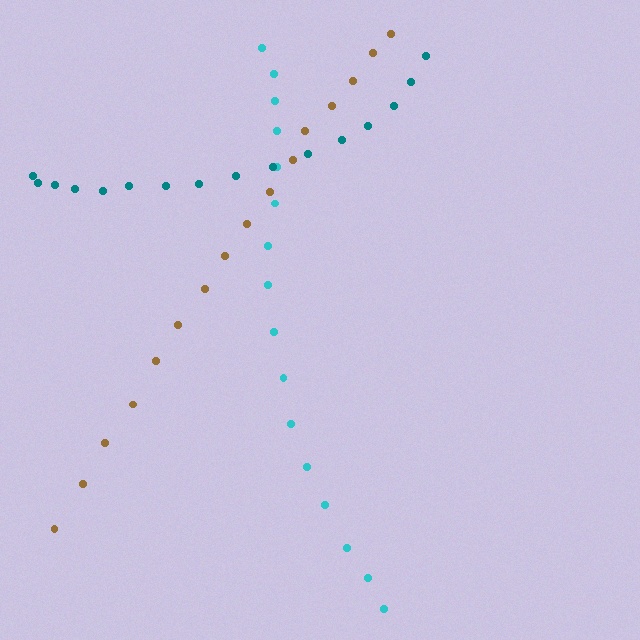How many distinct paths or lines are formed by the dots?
There are 3 distinct paths.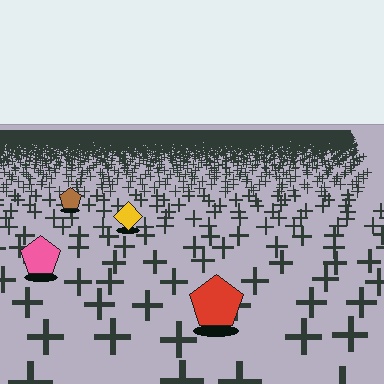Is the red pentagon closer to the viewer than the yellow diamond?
Yes. The red pentagon is closer — you can tell from the texture gradient: the ground texture is coarser near it.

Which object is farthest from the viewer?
The brown pentagon is farthest from the viewer. It appears smaller and the ground texture around it is denser.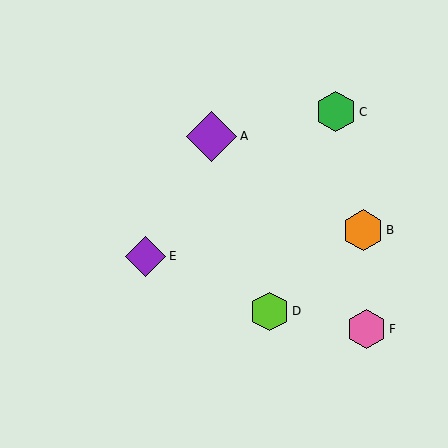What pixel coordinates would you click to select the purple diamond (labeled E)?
Click at (146, 256) to select the purple diamond E.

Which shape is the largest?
The purple diamond (labeled A) is the largest.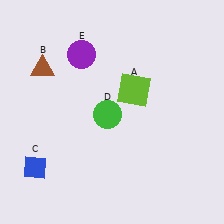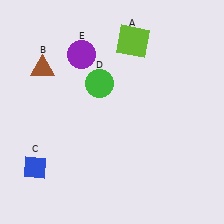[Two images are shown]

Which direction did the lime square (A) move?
The lime square (A) moved up.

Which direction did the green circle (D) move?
The green circle (D) moved up.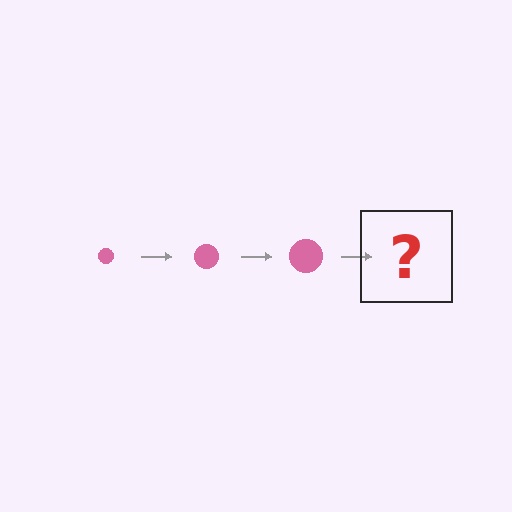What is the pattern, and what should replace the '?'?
The pattern is that the circle gets progressively larger each step. The '?' should be a pink circle, larger than the previous one.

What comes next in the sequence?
The next element should be a pink circle, larger than the previous one.